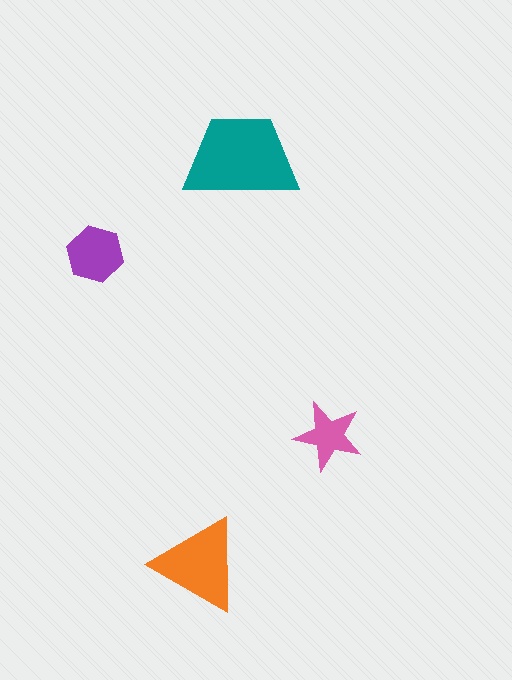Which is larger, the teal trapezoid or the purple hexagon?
The teal trapezoid.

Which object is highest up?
The teal trapezoid is topmost.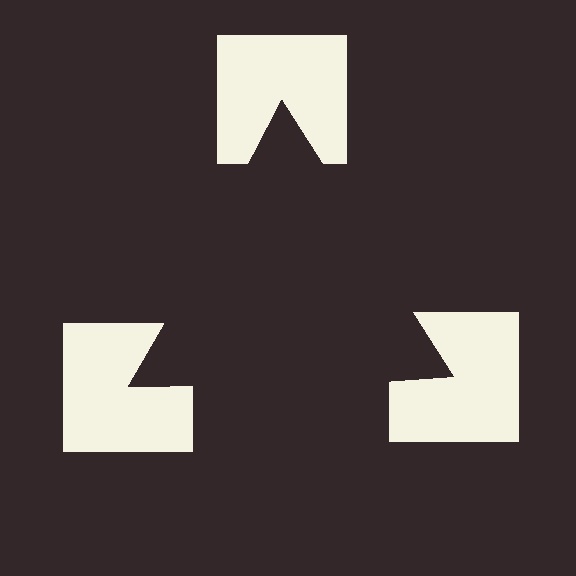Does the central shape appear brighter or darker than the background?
It typically appears slightly darker than the background, even though no actual brightness change is drawn.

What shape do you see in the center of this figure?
An illusory triangle — its edges are inferred from the aligned wedge cuts in the notched squares, not physically drawn.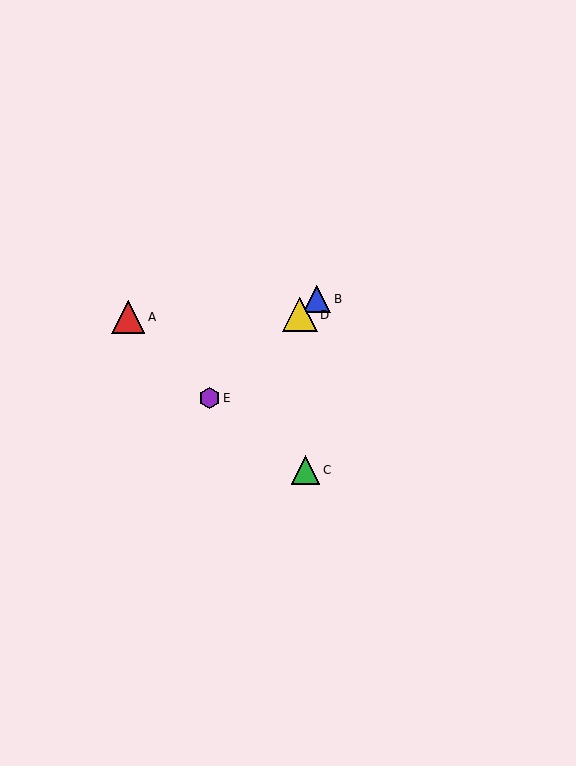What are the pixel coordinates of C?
Object C is at (306, 470).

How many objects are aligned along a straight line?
3 objects (B, D, E) are aligned along a straight line.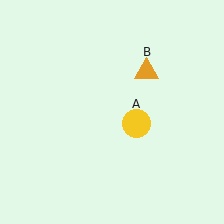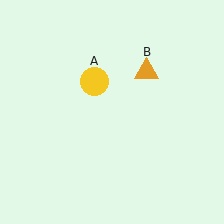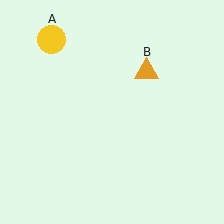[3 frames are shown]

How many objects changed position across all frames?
1 object changed position: yellow circle (object A).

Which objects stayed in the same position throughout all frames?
Orange triangle (object B) remained stationary.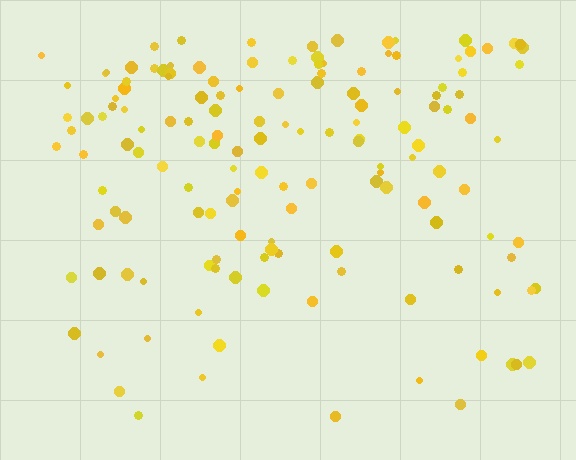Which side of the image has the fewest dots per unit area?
The bottom.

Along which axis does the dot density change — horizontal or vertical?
Vertical.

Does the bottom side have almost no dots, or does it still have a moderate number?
Still a moderate number, just noticeably fewer than the top.